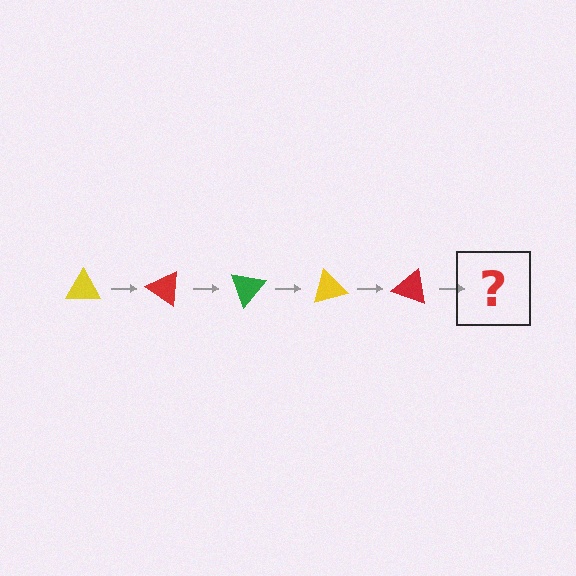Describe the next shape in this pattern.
It should be a green triangle, rotated 175 degrees from the start.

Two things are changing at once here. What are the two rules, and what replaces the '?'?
The two rules are that it rotates 35 degrees each step and the color cycles through yellow, red, and green. The '?' should be a green triangle, rotated 175 degrees from the start.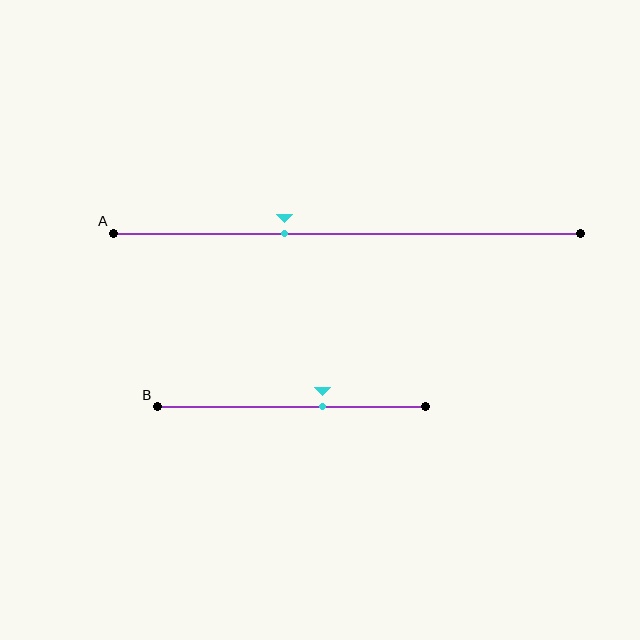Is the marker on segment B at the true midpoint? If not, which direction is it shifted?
No, the marker on segment B is shifted to the right by about 11% of the segment length.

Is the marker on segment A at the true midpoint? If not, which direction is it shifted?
No, the marker on segment A is shifted to the left by about 13% of the segment length.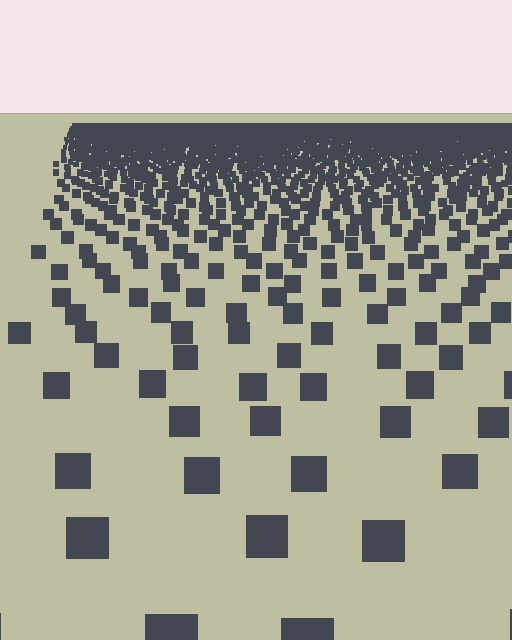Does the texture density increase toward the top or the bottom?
Density increases toward the top.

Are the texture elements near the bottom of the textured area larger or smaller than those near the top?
Larger. Near the bottom, elements are closer to the viewer and appear at a bigger on-screen size.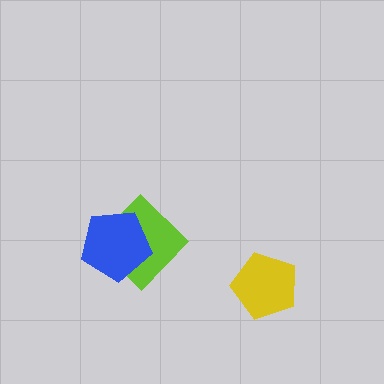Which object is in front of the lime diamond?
The blue pentagon is in front of the lime diamond.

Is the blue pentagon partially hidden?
No, no other shape covers it.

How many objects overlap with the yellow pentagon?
0 objects overlap with the yellow pentagon.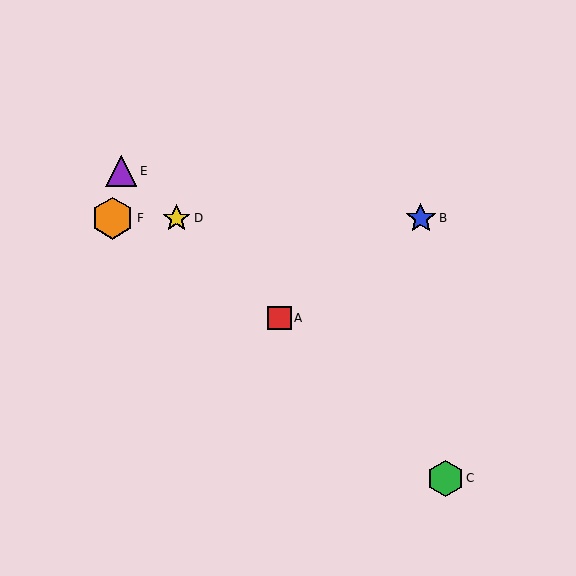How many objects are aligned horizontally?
3 objects (B, D, F) are aligned horizontally.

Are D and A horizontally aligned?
No, D is at y≈218 and A is at y≈318.